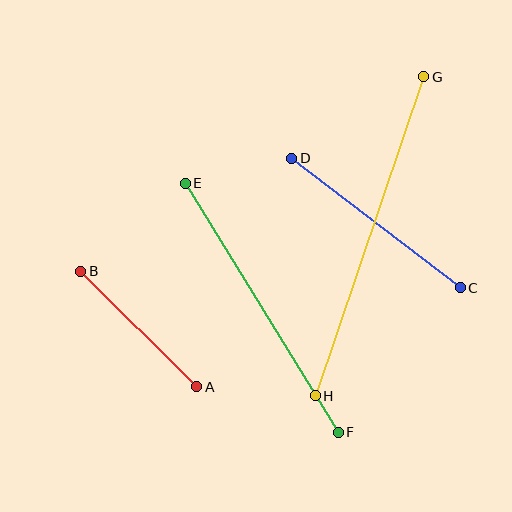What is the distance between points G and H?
The distance is approximately 337 pixels.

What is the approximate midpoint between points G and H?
The midpoint is at approximately (370, 236) pixels.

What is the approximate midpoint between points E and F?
The midpoint is at approximately (262, 308) pixels.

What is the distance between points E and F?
The distance is approximately 292 pixels.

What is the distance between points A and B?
The distance is approximately 164 pixels.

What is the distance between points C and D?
The distance is approximately 213 pixels.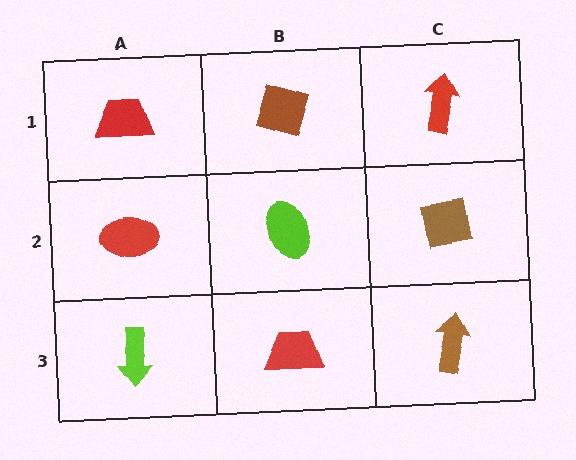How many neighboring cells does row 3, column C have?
2.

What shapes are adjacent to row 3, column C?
A brown square (row 2, column C), a red trapezoid (row 3, column B).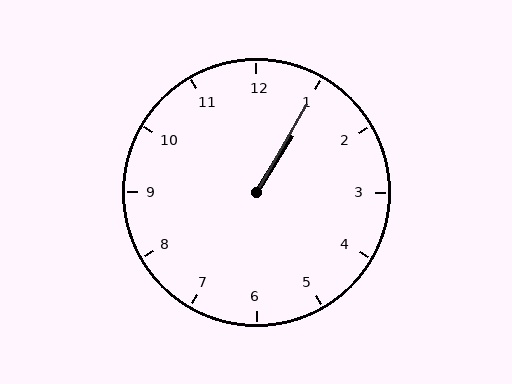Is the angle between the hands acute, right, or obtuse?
It is acute.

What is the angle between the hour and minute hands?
Approximately 2 degrees.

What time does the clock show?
1:05.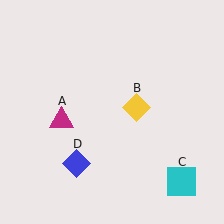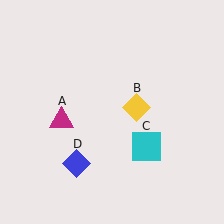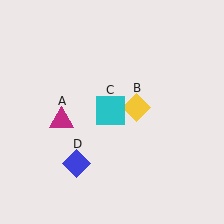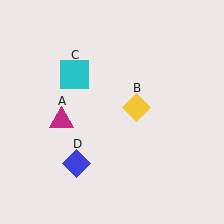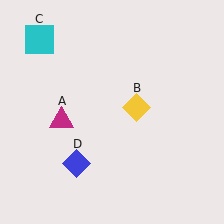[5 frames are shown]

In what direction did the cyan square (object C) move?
The cyan square (object C) moved up and to the left.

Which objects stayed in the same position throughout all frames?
Magenta triangle (object A) and yellow diamond (object B) and blue diamond (object D) remained stationary.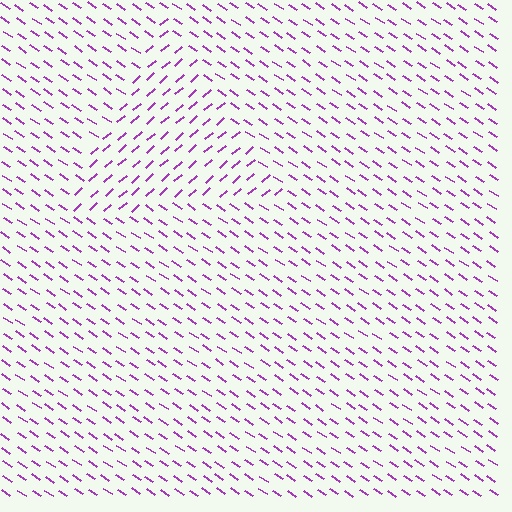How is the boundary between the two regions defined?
The boundary is defined purely by a change in line orientation (approximately 75 degrees difference). All lines are the same color and thickness.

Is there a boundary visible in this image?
Yes, there is a texture boundary formed by a change in line orientation.